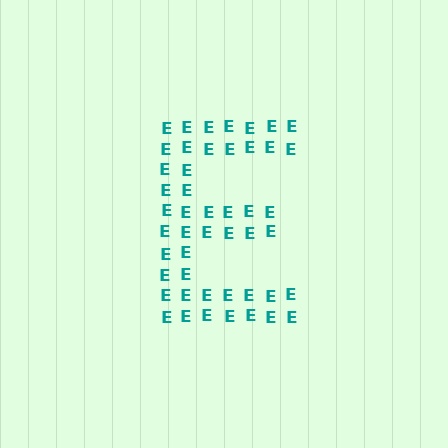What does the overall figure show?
The overall figure shows the letter E.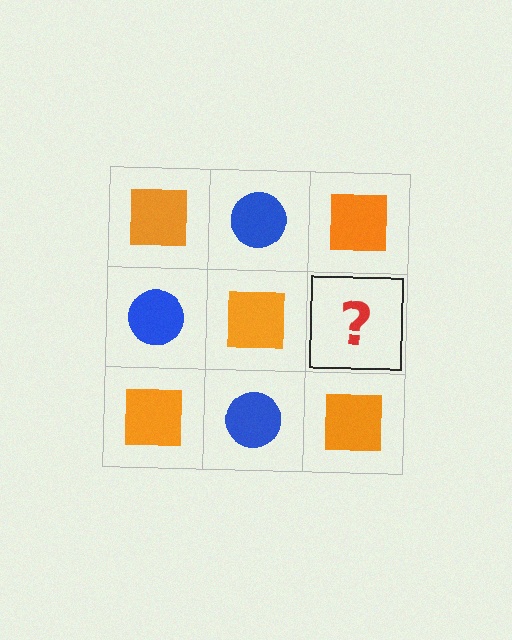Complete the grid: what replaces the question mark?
The question mark should be replaced with a blue circle.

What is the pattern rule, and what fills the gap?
The rule is that it alternates orange square and blue circle in a checkerboard pattern. The gap should be filled with a blue circle.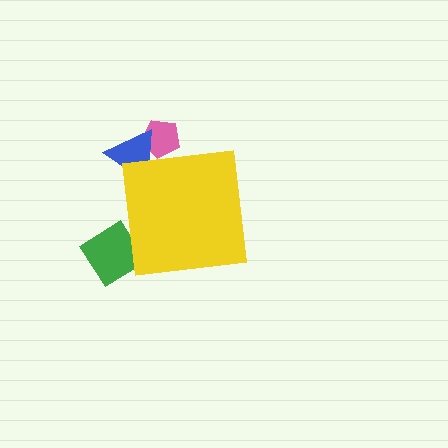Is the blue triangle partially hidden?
Yes, the blue triangle is partially hidden behind the yellow square.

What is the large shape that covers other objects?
A yellow square.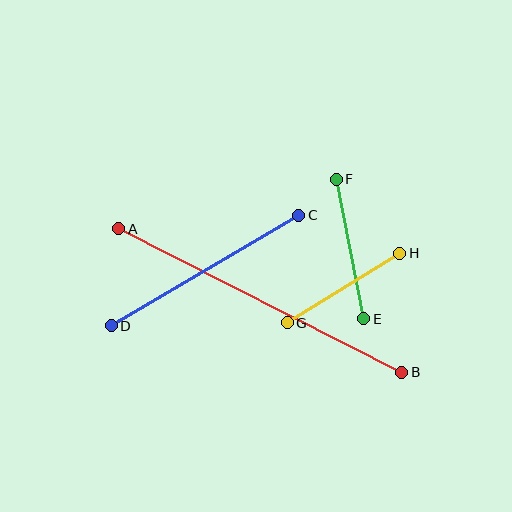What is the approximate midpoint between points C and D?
The midpoint is at approximately (205, 270) pixels.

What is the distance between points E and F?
The distance is approximately 142 pixels.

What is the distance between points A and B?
The distance is approximately 318 pixels.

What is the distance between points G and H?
The distance is approximately 133 pixels.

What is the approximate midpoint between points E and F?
The midpoint is at approximately (350, 249) pixels.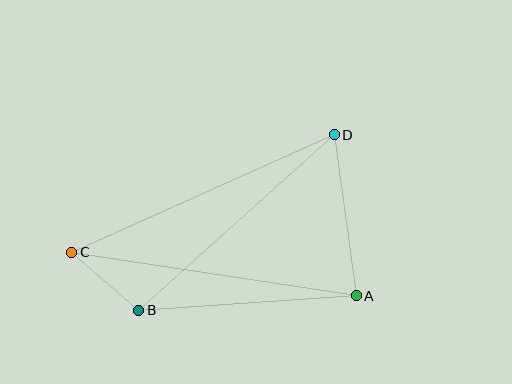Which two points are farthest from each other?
Points A and C are farthest from each other.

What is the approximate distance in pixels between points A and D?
The distance between A and D is approximately 162 pixels.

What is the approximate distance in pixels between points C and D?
The distance between C and D is approximately 287 pixels.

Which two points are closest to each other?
Points B and C are closest to each other.